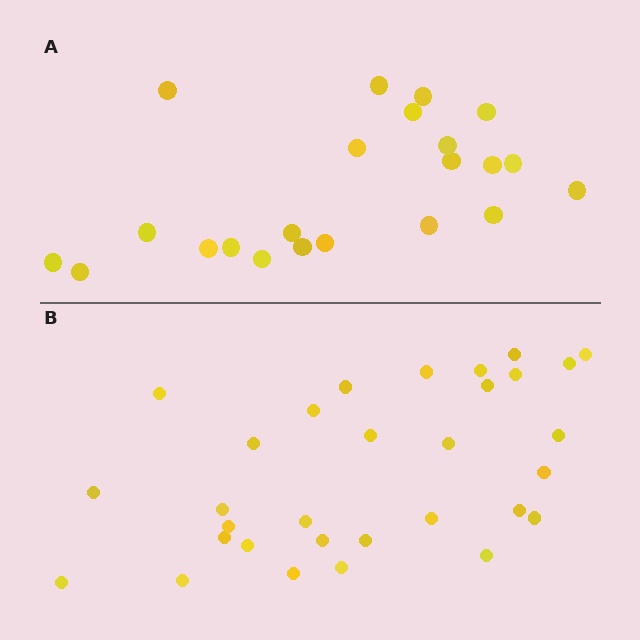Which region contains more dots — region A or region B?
Region B (the bottom region) has more dots.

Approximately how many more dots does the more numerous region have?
Region B has roughly 8 or so more dots than region A.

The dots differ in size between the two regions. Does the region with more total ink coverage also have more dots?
No. Region A has more total ink coverage because its dots are larger, but region B actually contains more individual dots. Total area can be misleading — the number of items is what matters here.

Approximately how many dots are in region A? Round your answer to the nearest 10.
About 20 dots. (The exact count is 22, which rounds to 20.)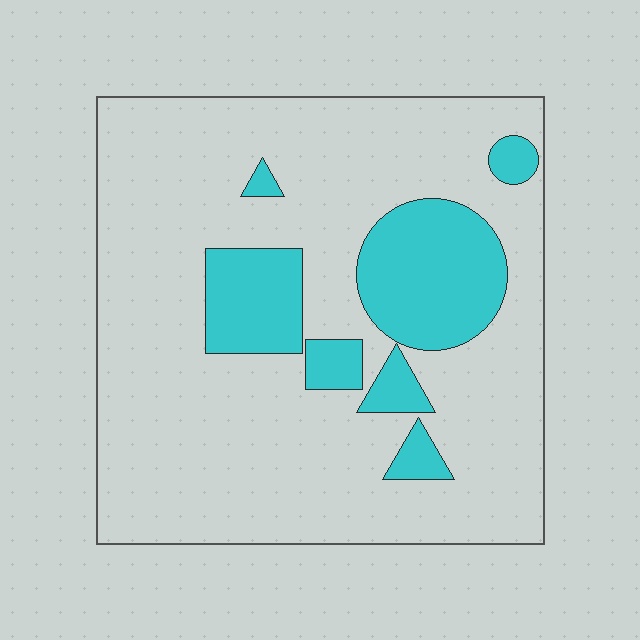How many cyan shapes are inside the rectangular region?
7.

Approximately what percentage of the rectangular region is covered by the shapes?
Approximately 20%.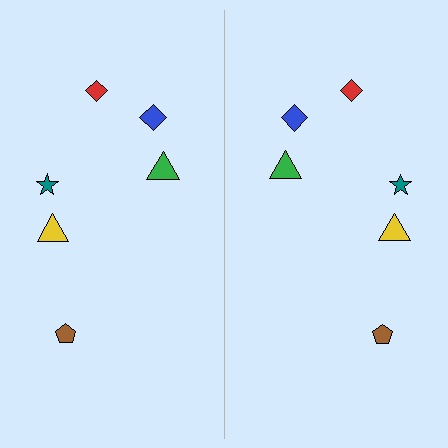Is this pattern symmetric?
Yes, this pattern has bilateral (reflection) symmetry.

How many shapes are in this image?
There are 12 shapes in this image.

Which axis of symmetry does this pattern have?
The pattern has a vertical axis of symmetry running through the center of the image.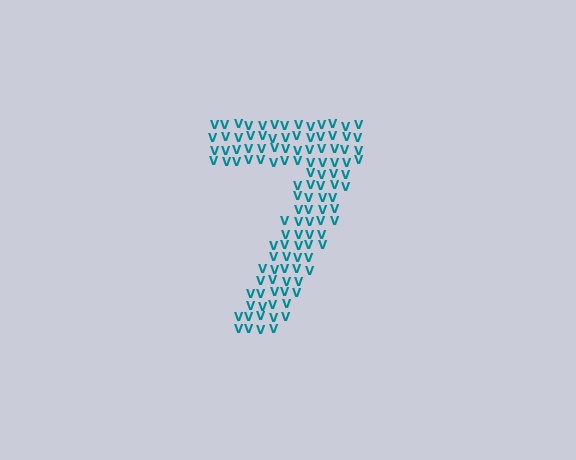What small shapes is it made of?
It is made of small letter V's.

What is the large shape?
The large shape is the digit 7.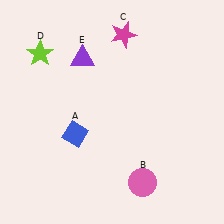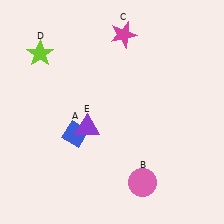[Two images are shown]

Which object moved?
The purple triangle (E) moved down.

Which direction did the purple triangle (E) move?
The purple triangle (E) moved down.